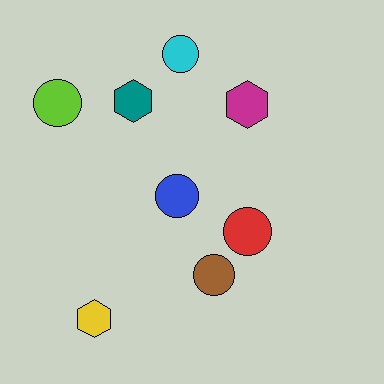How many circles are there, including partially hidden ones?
There are 5 circles.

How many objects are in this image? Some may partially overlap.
There are 8 objects.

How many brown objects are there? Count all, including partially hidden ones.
There is 1 brown object.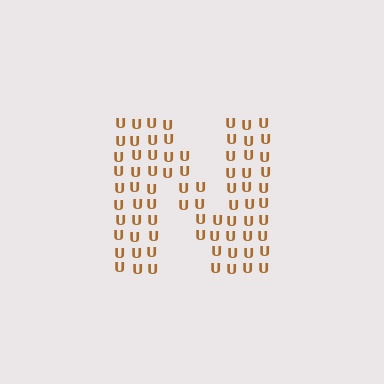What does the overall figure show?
The overall figure shows the letter N.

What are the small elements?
The small elements are letter U's.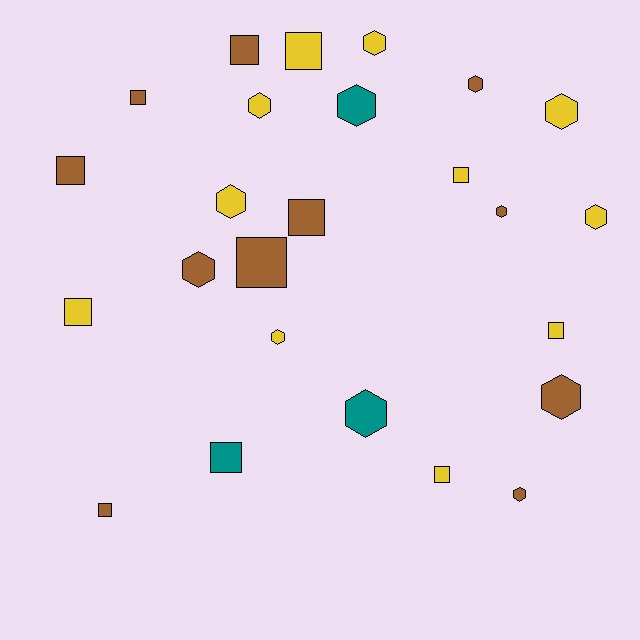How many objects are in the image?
There are 25 objects.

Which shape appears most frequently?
Hexagon, with 13 objects.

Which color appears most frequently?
Brown, with 11 objects.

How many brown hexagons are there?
There are 5 brown hexagons.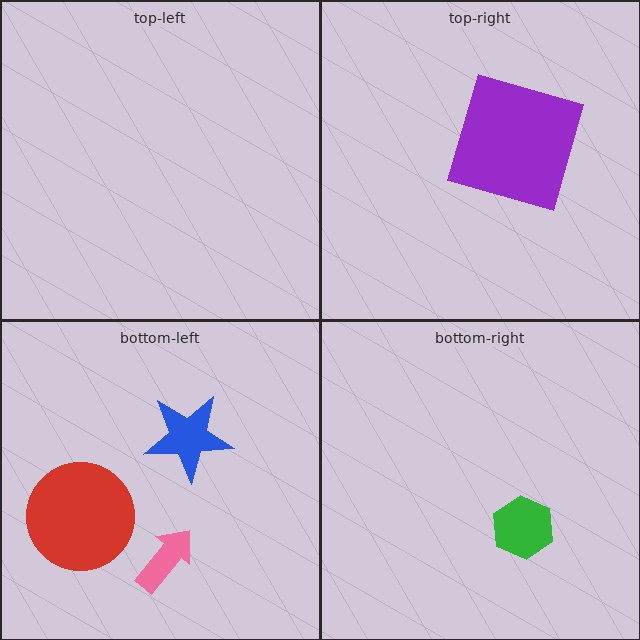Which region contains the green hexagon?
The bottom-right region.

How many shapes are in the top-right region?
1.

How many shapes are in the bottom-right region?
1.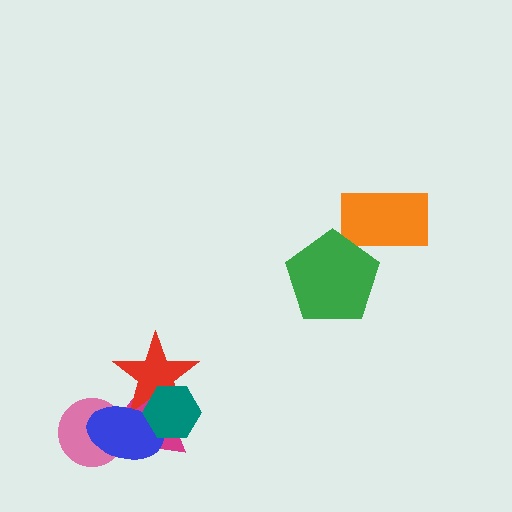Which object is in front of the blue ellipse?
The teal hexagon is in front of the blue ellipse.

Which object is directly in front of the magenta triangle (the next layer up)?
The red star is directly in front of the magenta triangle.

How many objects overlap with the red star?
3 objects overlap with the red star.